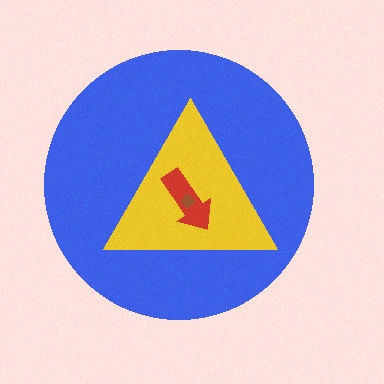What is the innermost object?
The brown diamond.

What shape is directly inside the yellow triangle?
The red arrow.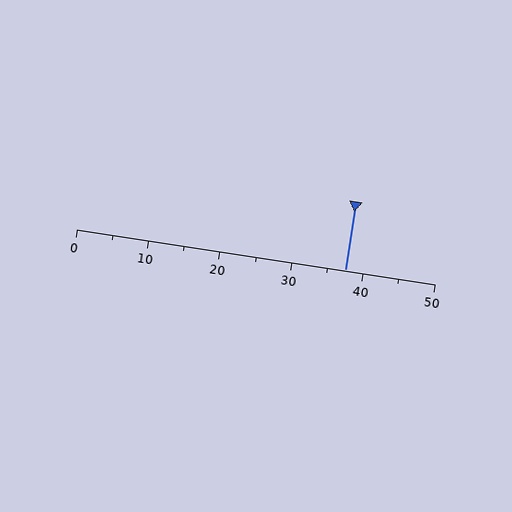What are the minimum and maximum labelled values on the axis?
The axis runs from 0 to 50.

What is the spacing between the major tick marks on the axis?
The major ticks are spaced 10 apart.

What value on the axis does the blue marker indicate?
The marker indicates approximately 37.5.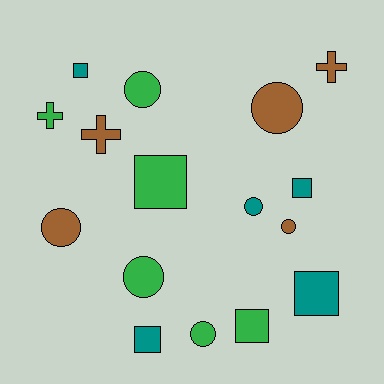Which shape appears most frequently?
Circle, with 7 objects.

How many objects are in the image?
There are 16 objects.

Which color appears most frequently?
Green, with 6 objects.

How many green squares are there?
There are 2 green squares.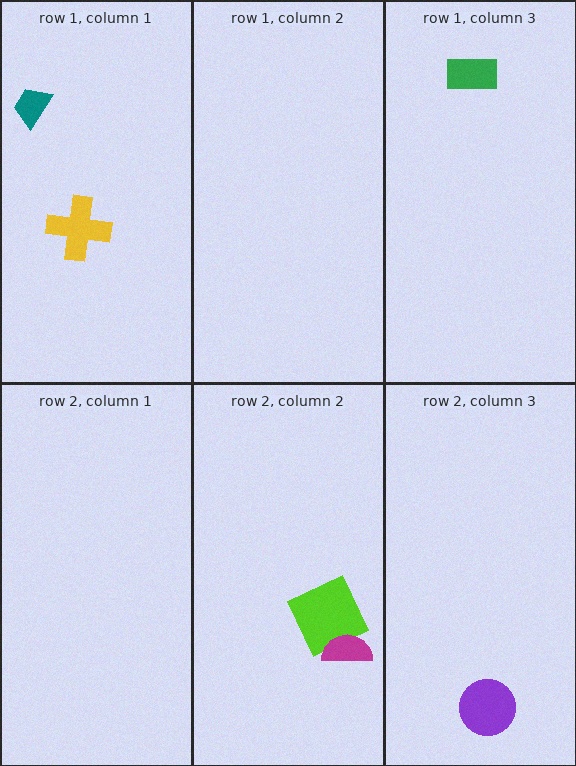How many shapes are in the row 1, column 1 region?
2.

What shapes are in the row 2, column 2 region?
The lime square, the magenta semicircle.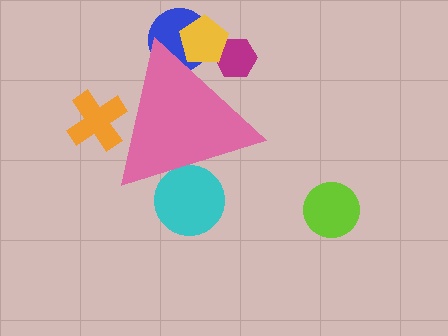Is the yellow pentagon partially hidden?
Yes, the yellow pentagon is partially hidden behind the pink triangle.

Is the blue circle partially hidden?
Yes, the blue circle is partially hidden behind the pink triangle.